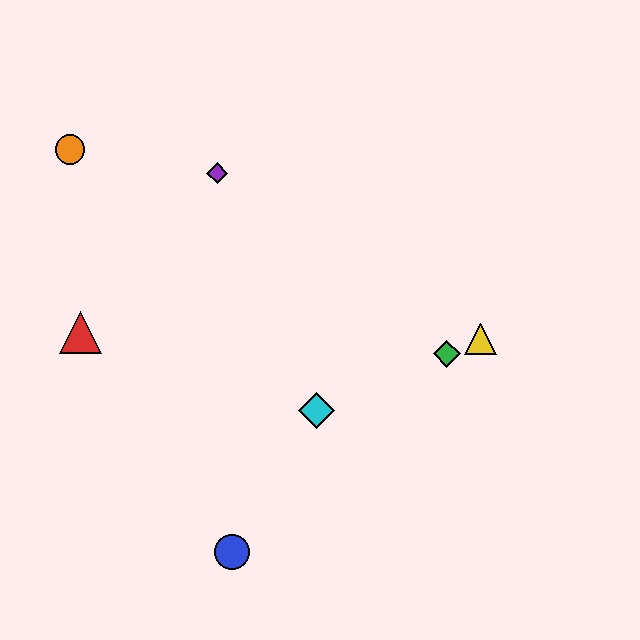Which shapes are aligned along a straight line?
The green diamond, the yellow triangle, the cyan diamond are aligned along a straight line.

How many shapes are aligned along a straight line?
3 shapes (the green diamond, the yellow triangle, the cyan diamond) are aligned along a straight line.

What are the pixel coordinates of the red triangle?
The red triangle is at (80, 332).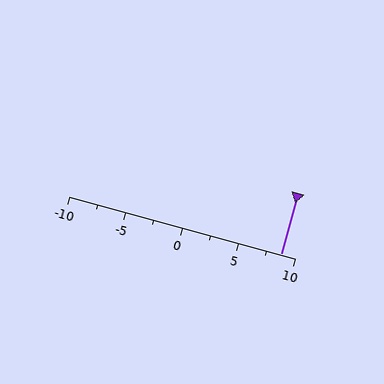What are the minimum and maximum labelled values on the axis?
The axis runs from -10 to 10.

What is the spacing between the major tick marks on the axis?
The major ticks are spaced 5 apart.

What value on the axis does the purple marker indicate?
The marker indicates approximately 8.8.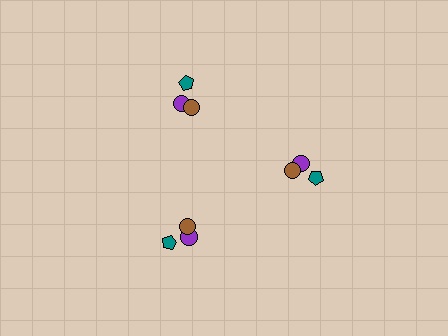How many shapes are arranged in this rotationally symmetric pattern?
There are 9 shapes, arranged in 3 groups of 3.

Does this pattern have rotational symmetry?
Yes, this pattern has 3-fold rotational symmetry. It looks the same after rotating 120 degrees around the center.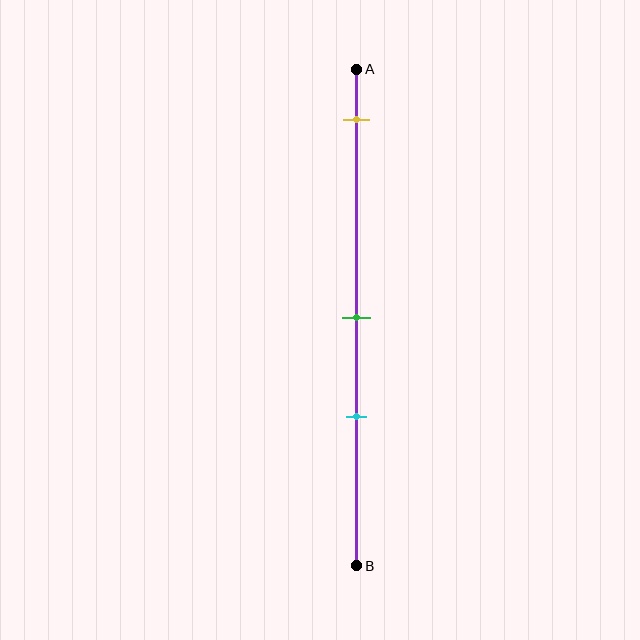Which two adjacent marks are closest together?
The green and cyan marks are the closest adjacent pair.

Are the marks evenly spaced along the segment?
No, the marks are not evenly spaced.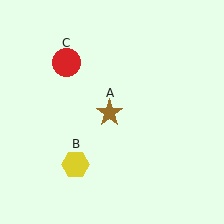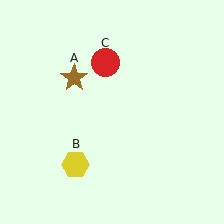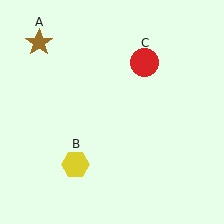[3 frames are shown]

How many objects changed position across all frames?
2 objects changed position: brown star (object A), red circle (object C).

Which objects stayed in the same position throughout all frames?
Yellow hexagon (object B) remained stationary.